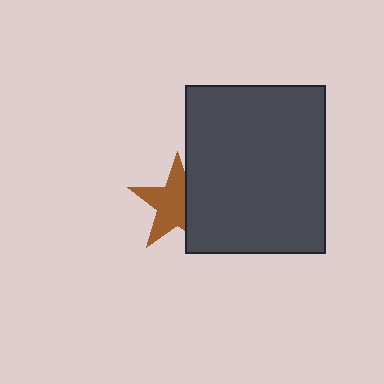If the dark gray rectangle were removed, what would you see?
You would see the complete brown star.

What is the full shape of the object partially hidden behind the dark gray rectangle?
The partially hidden object is a brown star.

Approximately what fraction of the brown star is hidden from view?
Roughly 34% of the brown star is hidden behind the dark gray rectangle.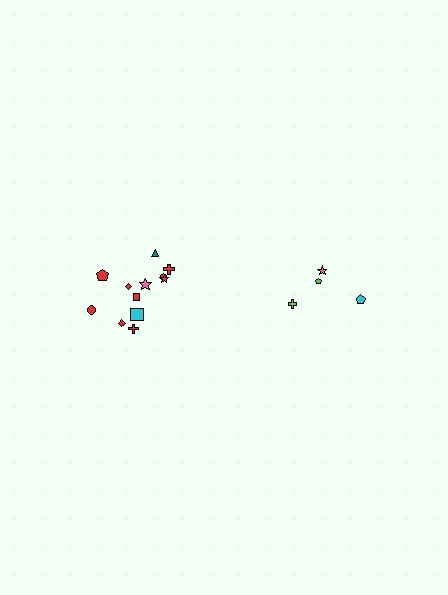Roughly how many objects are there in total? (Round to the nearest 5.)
Roughly 15 objects in total.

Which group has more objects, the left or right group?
The left group.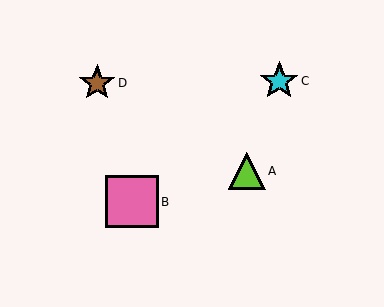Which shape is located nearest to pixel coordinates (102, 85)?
The brown star (labeled D) at (97, 83) is nearest to that location.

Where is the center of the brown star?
The center of the brown star is at (97, 83).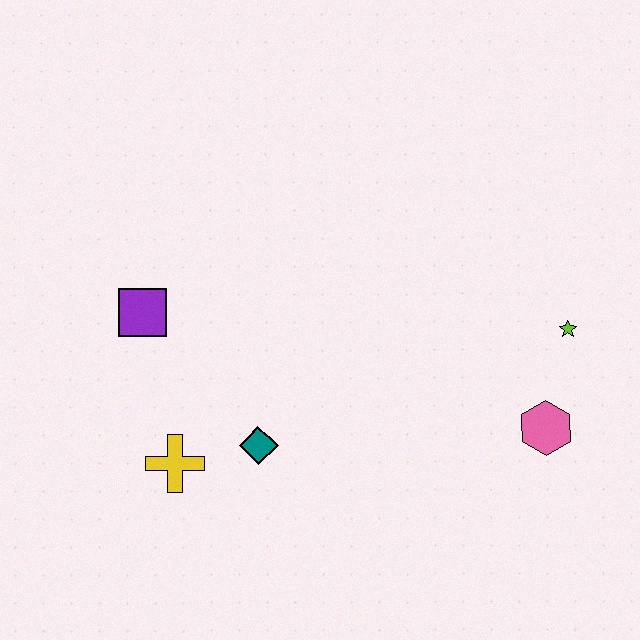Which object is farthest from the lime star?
The purple square is farthest from the lime star.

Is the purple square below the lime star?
No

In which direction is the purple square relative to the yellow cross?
The purple square is above the yellow cross.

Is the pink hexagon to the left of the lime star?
Yes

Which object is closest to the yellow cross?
The teal diamond is closest to the yellow cross.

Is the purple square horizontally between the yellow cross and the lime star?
No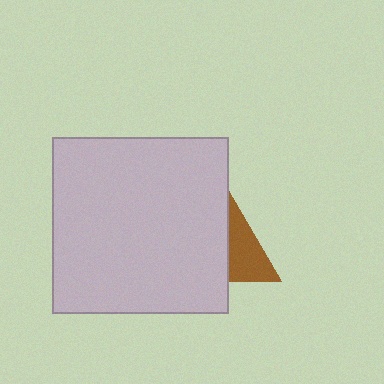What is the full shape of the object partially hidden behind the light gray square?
The partially hidden object is a brown triangle.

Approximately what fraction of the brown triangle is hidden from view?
Roughly 70% of the brown triangle is hidden behind the light gray square.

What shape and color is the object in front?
The object in front is a light gray square.